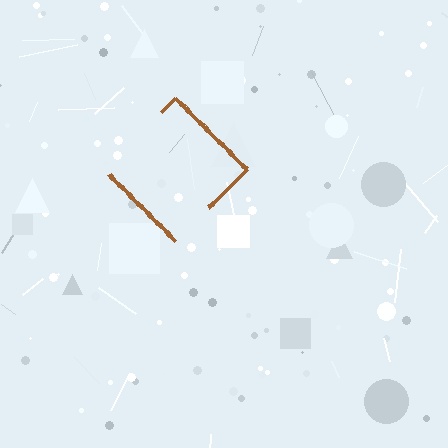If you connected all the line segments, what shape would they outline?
They would outline a diamond.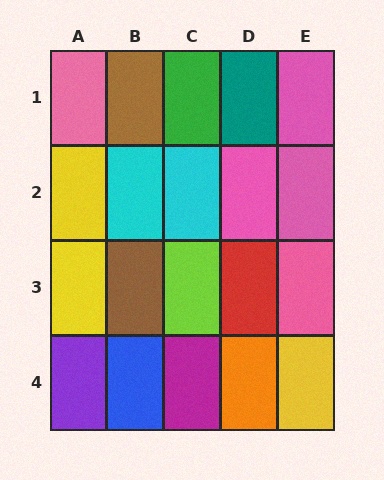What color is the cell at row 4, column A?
Purple.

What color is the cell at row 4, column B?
Blue.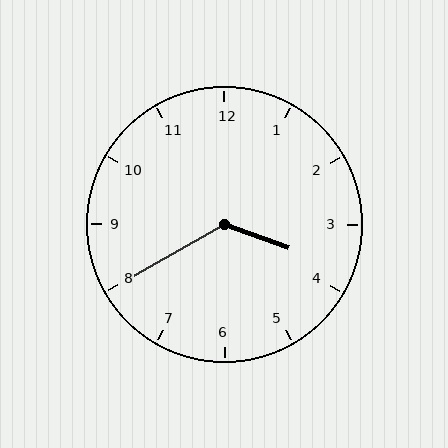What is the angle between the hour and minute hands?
Approximately 130 degrees.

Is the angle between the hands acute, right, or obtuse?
It is obtuse.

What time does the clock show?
3:40.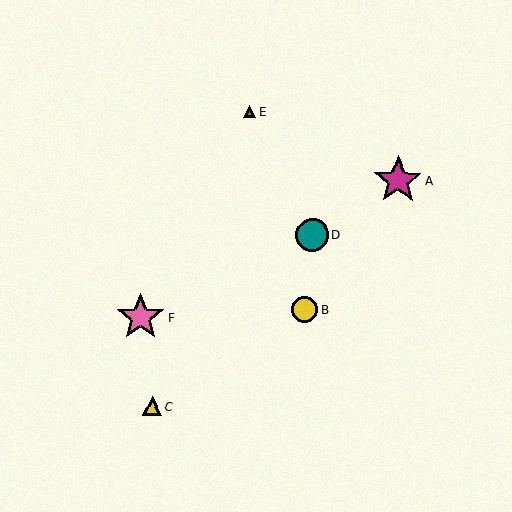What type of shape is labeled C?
Shape C is a yellow triangle.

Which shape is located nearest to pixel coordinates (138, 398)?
The yellow triangle (labeled C) at (152, 406) is nearest to that location.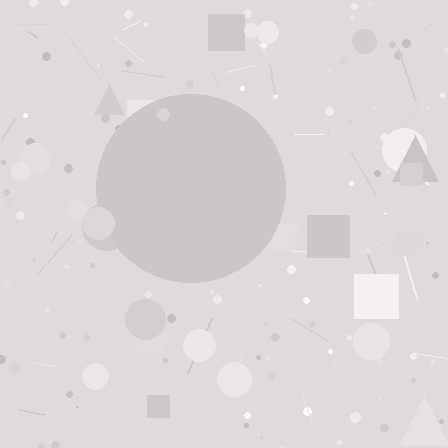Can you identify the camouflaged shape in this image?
The camouflaged shape is a circle.